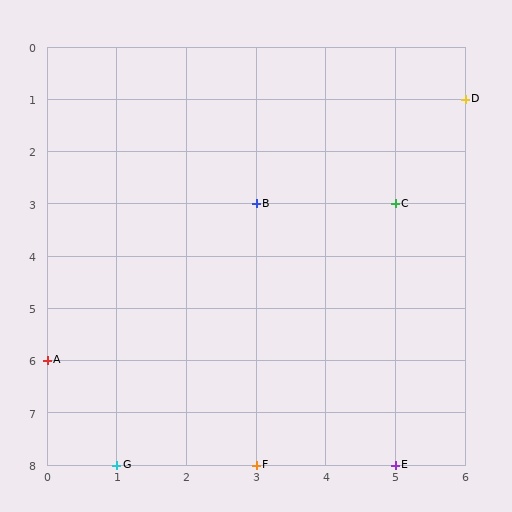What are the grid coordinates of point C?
Point C is at grid coordinates (5, 3).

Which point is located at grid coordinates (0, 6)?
Point A is at (0, 6).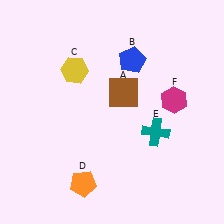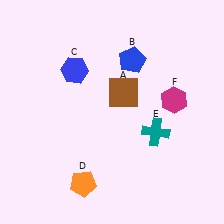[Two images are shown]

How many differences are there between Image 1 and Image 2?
There is 1 difference between the two images.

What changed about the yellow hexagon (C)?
In Image 1, C is yellow. In Image 2, it changed to blue.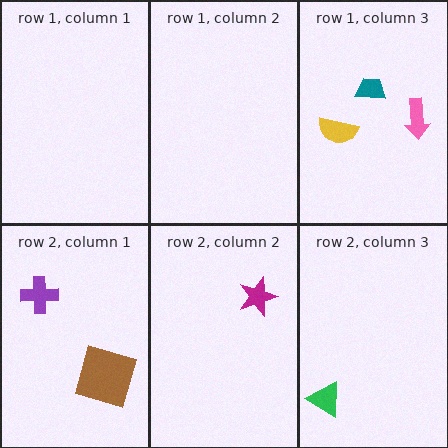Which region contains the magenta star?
The row 2, column 2 region.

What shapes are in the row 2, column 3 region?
The green triangle.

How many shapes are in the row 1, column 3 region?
3.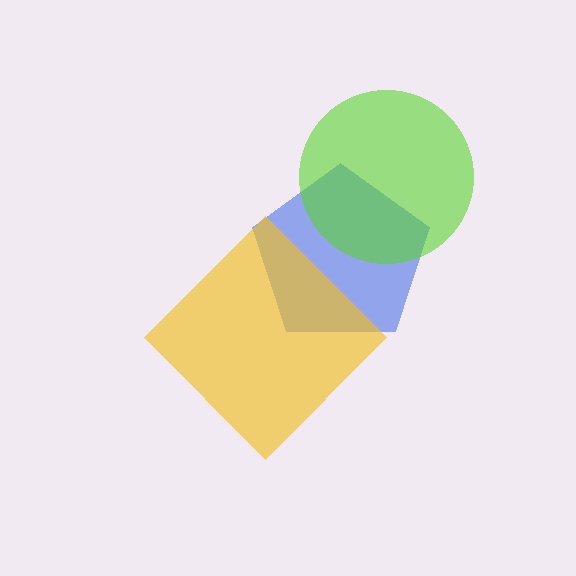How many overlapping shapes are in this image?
There are 3 overlapping shapes in the image.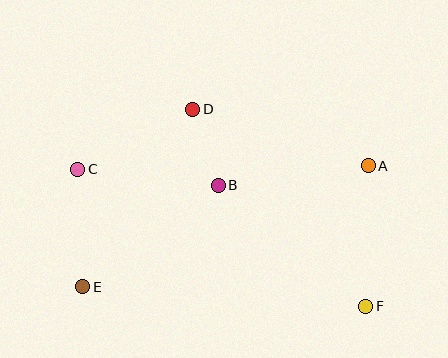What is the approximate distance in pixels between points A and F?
The distance between A and F is approximately 141 pixels.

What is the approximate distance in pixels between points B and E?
The distance between B and E is approximately 169 pixels.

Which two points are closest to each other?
Points B and D are closest to each other.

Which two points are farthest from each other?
Points C and F are farthest from each other.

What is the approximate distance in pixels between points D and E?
The distance between D and E is approximately 209 pixels.